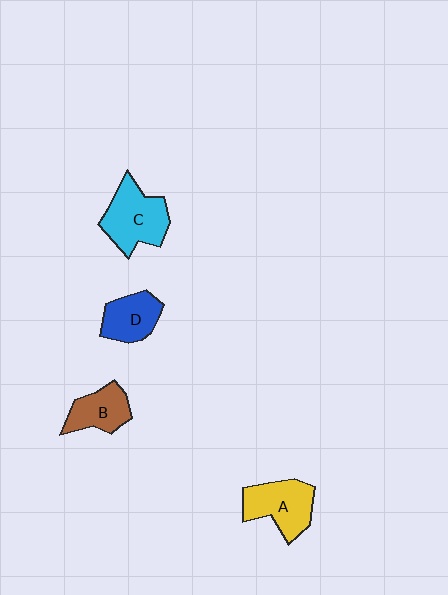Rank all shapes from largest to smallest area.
From largest to smallest: C (cyan), A (yellow), D (blue), B (brown).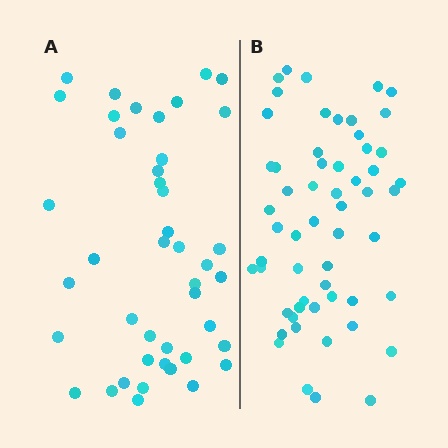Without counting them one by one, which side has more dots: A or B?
Region B (the right region) has more dots.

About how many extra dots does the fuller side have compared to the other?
Region B has approximately 15 more dots than region A.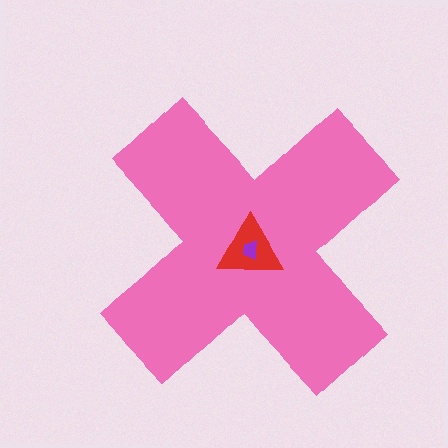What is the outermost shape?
The pink cross.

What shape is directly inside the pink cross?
The red triangle.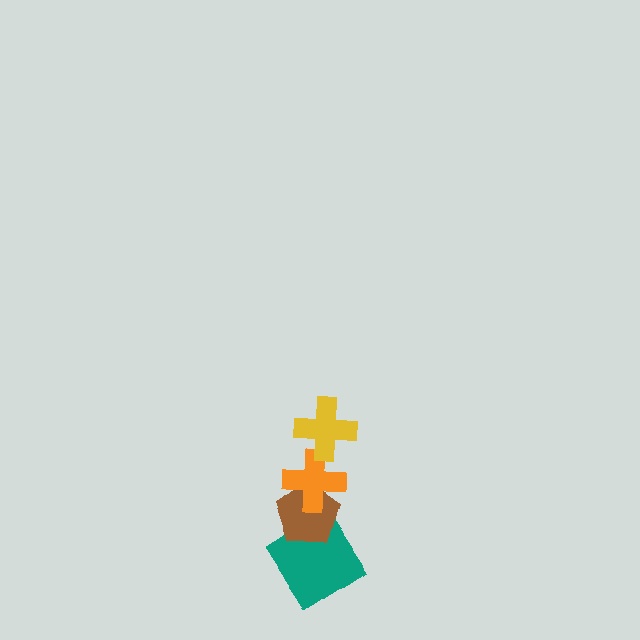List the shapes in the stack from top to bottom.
From top to bottom: the yellow cross, the orange cross, the brown pentagon, the teal diamond.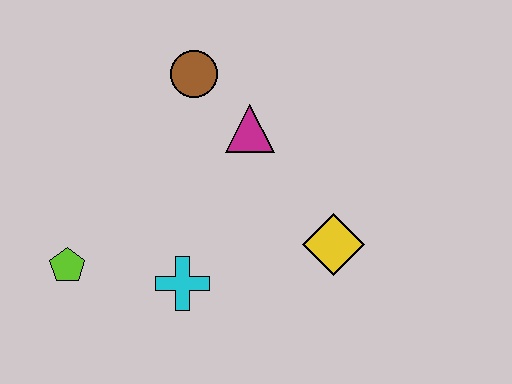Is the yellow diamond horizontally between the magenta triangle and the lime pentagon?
No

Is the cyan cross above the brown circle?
No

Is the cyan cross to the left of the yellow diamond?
Yes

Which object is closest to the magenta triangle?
The brown circle is closest to the magenta triangle.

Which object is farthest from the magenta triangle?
The lime pentagon is farthest from the magenta triangle.